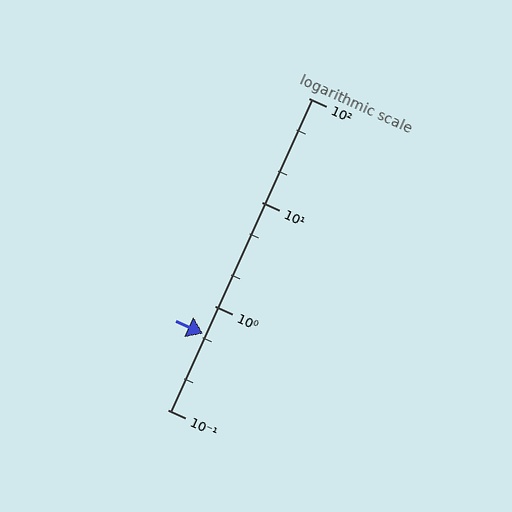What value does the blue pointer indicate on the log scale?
The pointer indicates approximately 0.54.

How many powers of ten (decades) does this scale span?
The scale spans 3 decades, from 0.1 to 100.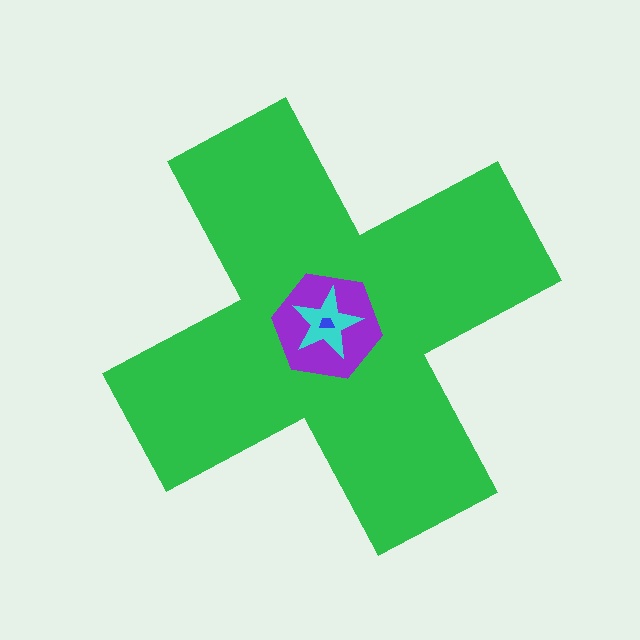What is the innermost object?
The blue trapezoid.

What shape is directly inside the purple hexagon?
The cyan star.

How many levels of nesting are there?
4.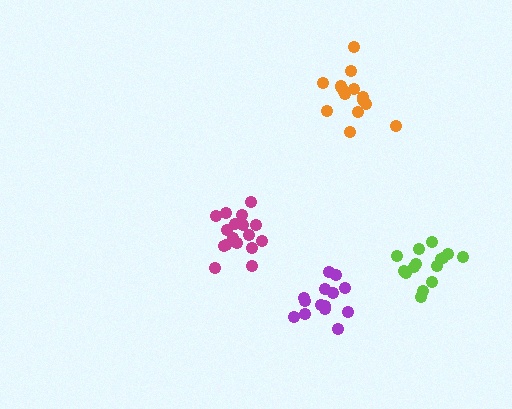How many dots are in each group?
Group 1: 14 dots, Group 2: 14 dots, Group 3: 17 dots, Group 4: 15 dots (60 total).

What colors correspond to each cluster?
The clusters are colored: orange, purple, magenta, lime.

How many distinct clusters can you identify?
There are 4 distinct clusters.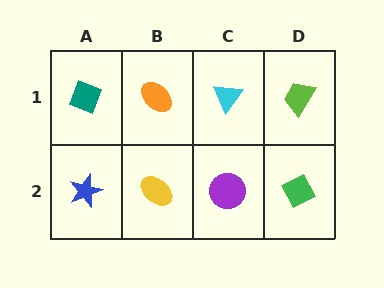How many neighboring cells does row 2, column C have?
3.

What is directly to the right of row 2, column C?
A green diamond.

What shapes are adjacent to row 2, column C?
A cyan triangle (row 1, column C), a yellow ellipse (row 2, column B), a green diamond (row 2, column D).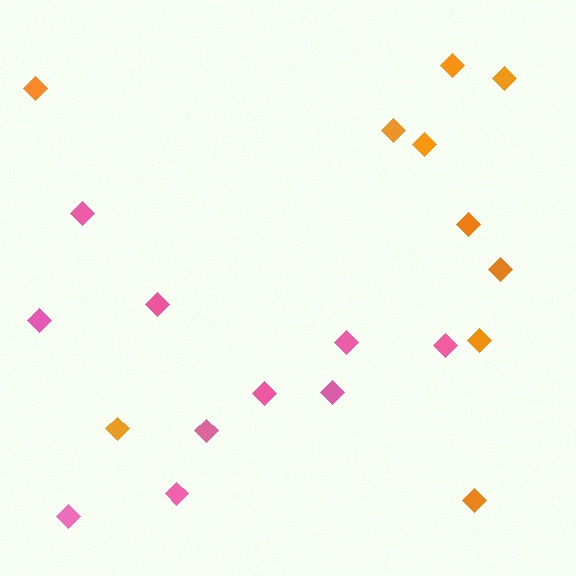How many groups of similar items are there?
There are 2 groups: one group of orange diamonds (10) and one group of pink diamonds (10).